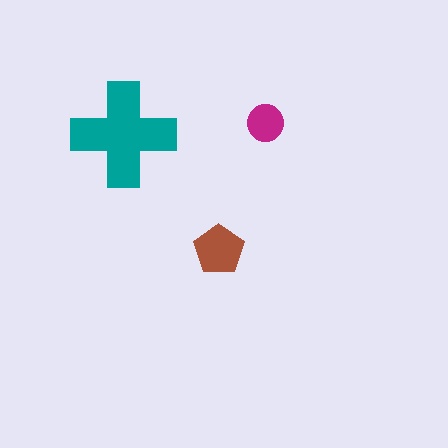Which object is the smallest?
The magenta circle.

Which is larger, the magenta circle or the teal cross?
The teal cross.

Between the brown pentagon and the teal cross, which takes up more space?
The teal cross.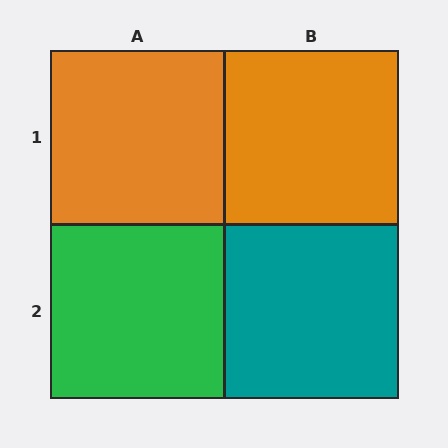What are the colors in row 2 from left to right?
Green, teal.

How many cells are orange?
2 cells are orange.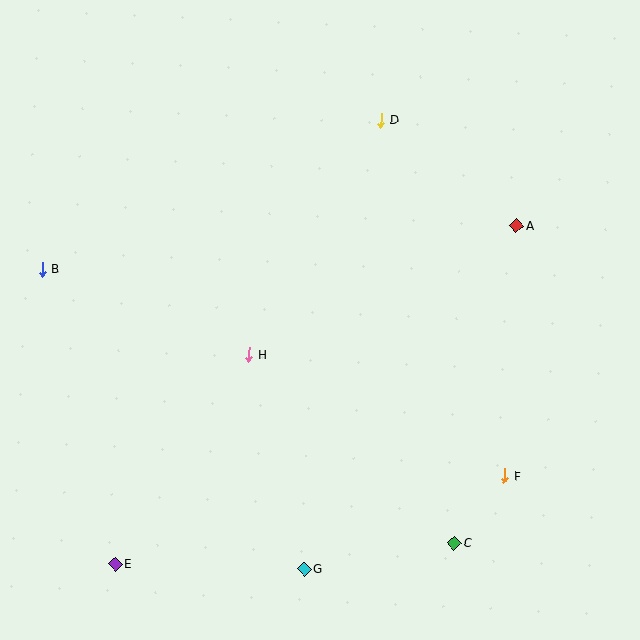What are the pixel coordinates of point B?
Point B is at (43, 269).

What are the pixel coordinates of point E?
Point E is at (115, 564).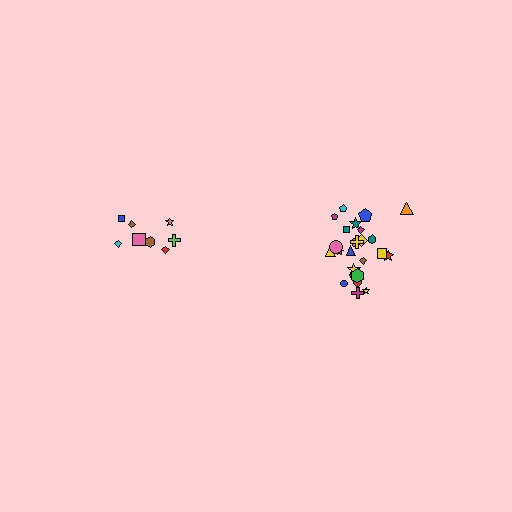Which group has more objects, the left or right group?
The right group.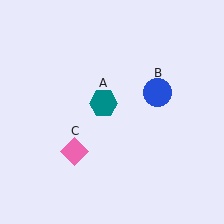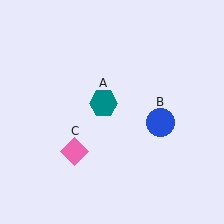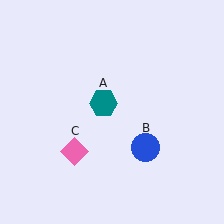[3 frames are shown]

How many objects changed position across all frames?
1 object changed position: blue circle (object B).